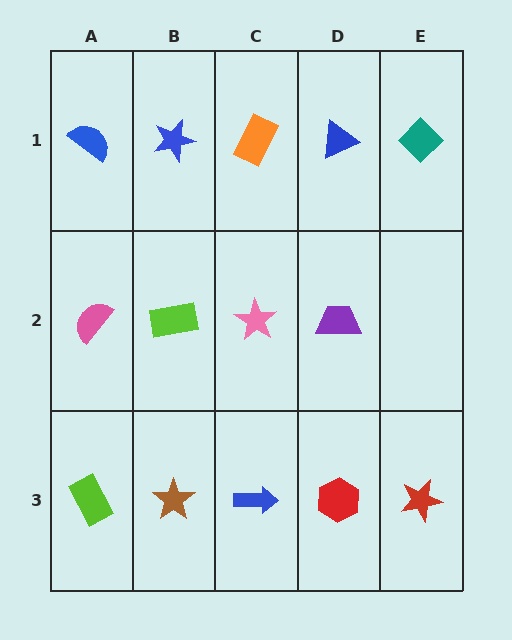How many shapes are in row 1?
5 shapes.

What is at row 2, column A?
A pink semicircle.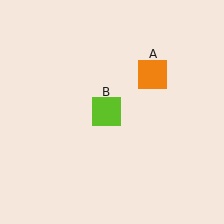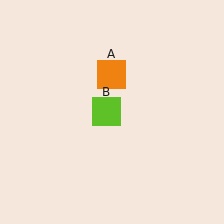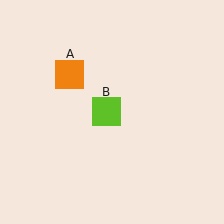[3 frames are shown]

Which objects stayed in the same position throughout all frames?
Lime square (object B) remained stationary.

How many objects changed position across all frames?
1 object changed position: orange square (object A).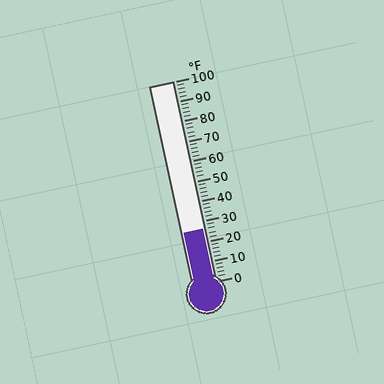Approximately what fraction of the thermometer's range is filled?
The thermometer is filled to approximately 25% of its range.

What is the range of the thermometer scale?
The thermometer scale ranges from 0°F to 100°F.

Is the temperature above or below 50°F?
The temperature is below 50°F.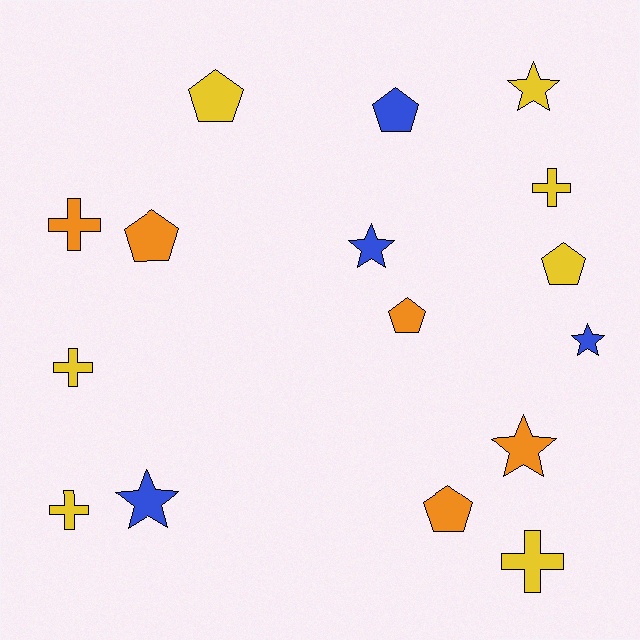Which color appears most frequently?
Yellow, with 7 objects.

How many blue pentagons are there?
There is 1 blue pentagon.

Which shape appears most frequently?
Pentagon, with 6 objects.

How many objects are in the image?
There are 16 objects.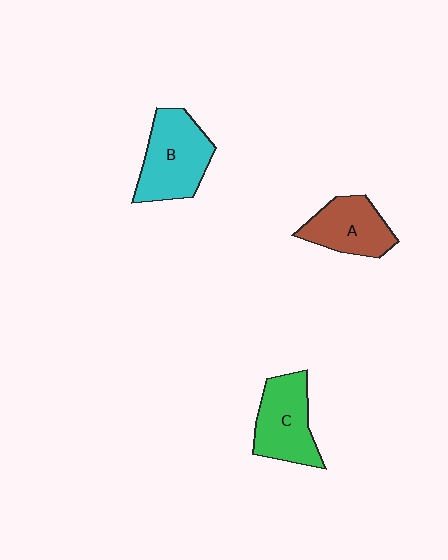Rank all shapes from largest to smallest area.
From largest to smallest: B (cyan), C (green), A (brown).